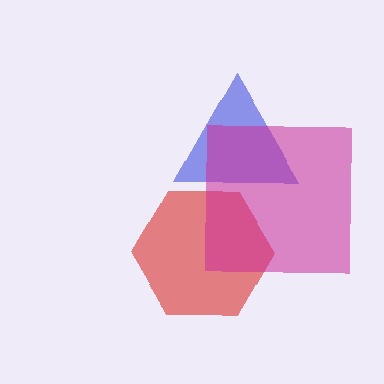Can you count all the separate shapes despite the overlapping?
Yes, there are 3 separate shapes.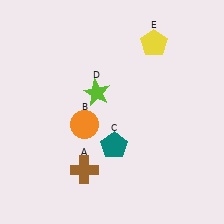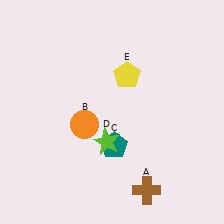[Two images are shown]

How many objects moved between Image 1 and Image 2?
3 objects moved between the two images.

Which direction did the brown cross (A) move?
The brown cross (A) moved right.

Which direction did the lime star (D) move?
The lime star (D) moved down.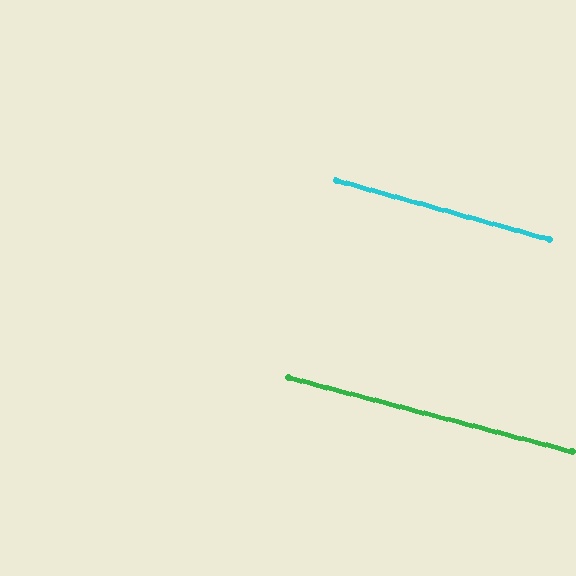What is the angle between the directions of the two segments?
Approximately 1 degree.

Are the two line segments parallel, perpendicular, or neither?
Parallel — their directions differ by only 0.8°.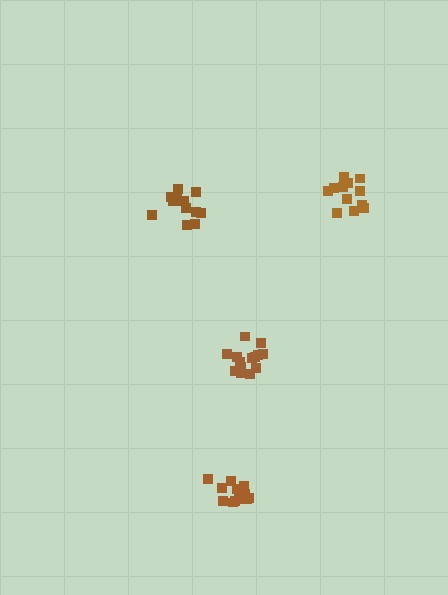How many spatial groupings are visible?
There are 4 spatial groupings.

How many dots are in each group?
Group 1: 14 dots, Group 2: 12 dots, Group 3: 13 dots, Group 4: 13 dots (52 total).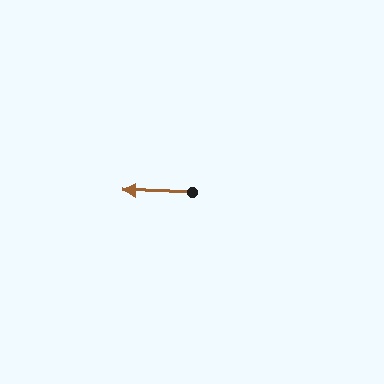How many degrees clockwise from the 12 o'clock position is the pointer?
Approximately 272 degrees.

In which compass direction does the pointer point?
West.